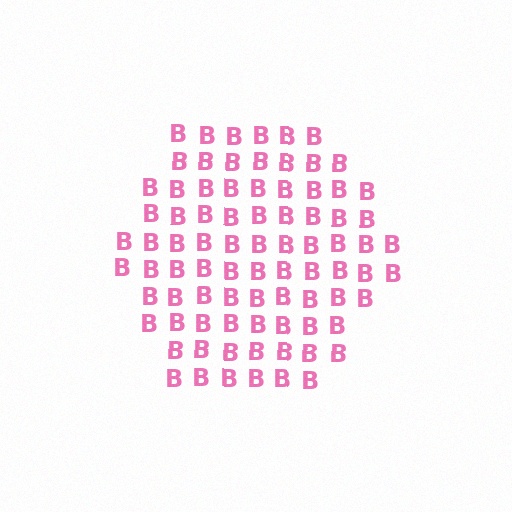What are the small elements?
The small elements are letter B's.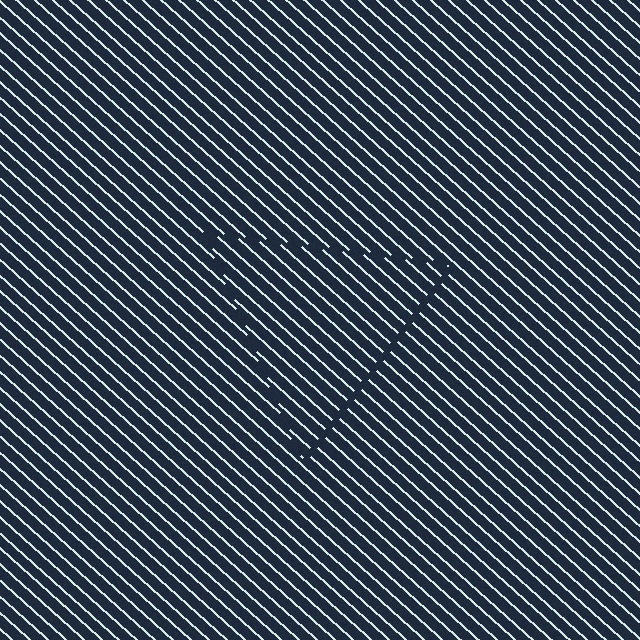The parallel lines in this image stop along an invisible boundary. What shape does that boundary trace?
An illusory triangle. The interior of the shape contains the same grating, shifted by half a period — the contour is defined by the phase discontinuity where line-ends from the inner and outer gratings abut.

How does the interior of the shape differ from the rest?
The interior of the shape contains the same grating, shifted by half a period — the contour is defined by the phase discontinuity where line-ends from the inner and outer gratings abut.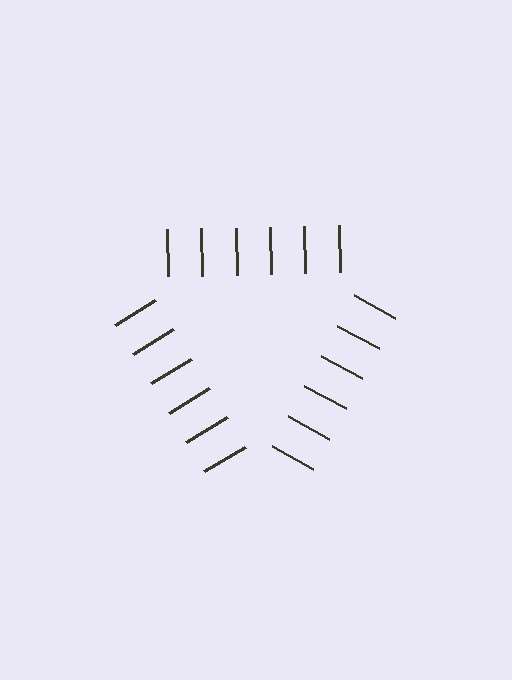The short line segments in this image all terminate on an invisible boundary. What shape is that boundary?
An illusory triangle — the line segments terminate on its edges but no continuous stroke is drawn.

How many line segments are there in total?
18 — 6 along each of the 3 edges.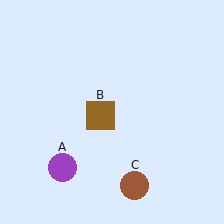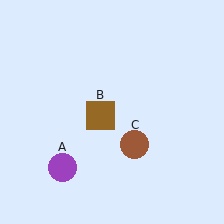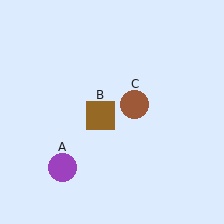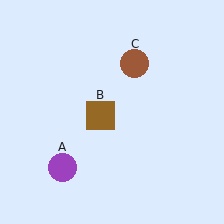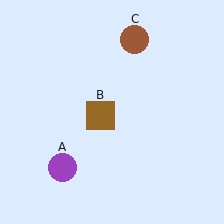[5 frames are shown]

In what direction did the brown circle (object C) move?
The brown circle (object C) moved up.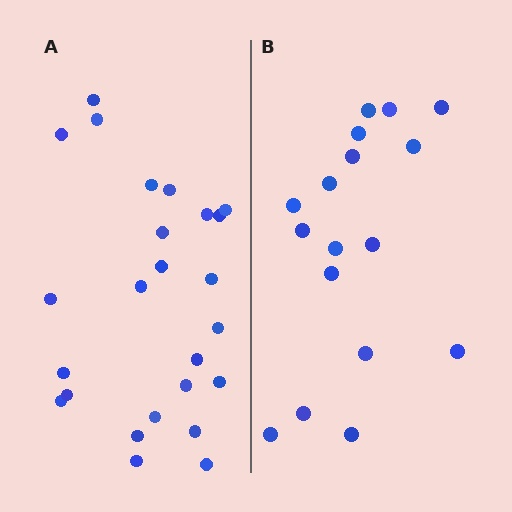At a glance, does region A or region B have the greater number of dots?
Region A (the left region) has more dots.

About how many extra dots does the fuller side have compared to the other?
Region A has roughly 8 or so more dots than region B.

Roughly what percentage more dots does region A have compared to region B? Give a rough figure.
About 45% more.